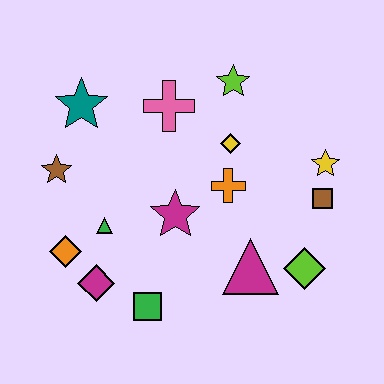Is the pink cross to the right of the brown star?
Yes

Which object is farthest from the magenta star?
The yellow star is farthest from the magenta star.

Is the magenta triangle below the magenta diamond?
No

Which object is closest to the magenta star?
The orange cross is closest to the magenta star.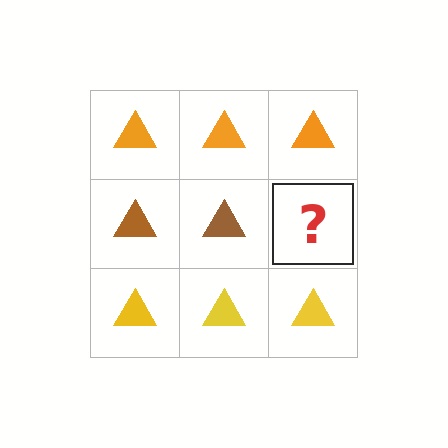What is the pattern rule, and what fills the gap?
The rule is that each row has a consistent color. The gap should be filled with a brown triangle.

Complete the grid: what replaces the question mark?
The question mark should be replaced with a brown triangle.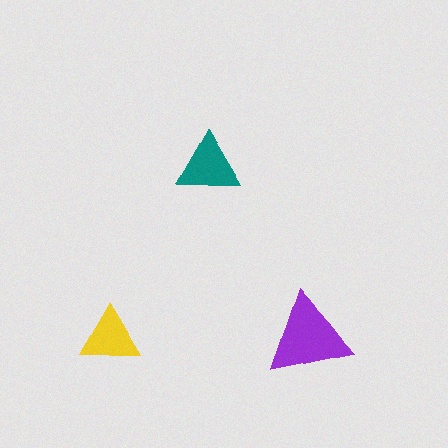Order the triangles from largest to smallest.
the purple one, the teal one, the yellow one.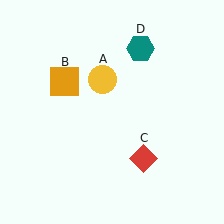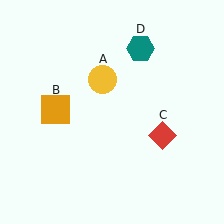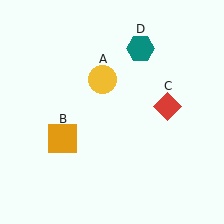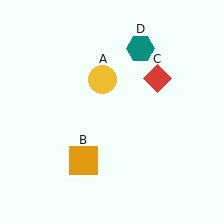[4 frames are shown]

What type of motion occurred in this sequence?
The orange square (object B), red diamond (object C) rotated counterclockwise around the center of the scene.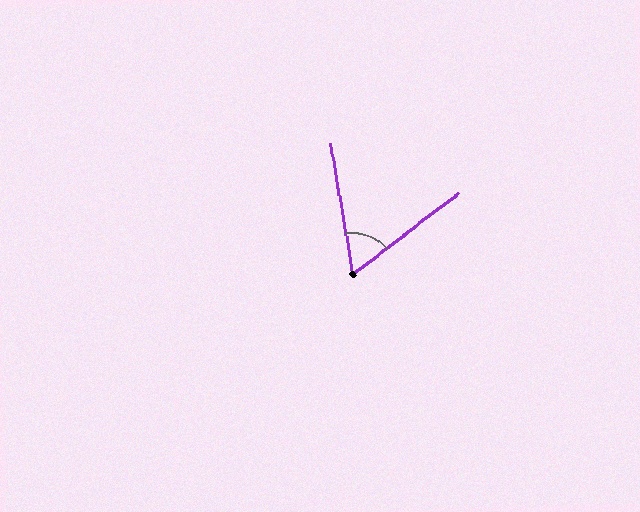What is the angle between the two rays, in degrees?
Approximately 62 degrees.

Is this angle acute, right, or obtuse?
It is acute.